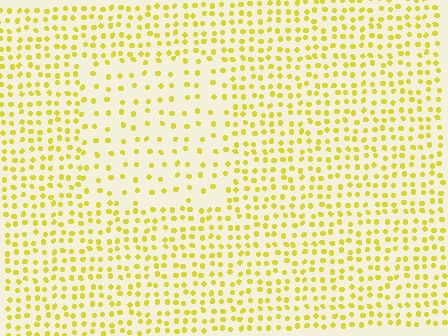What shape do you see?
I see a rectangle.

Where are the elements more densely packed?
The elements are more densely packed outside the rectangle boundary.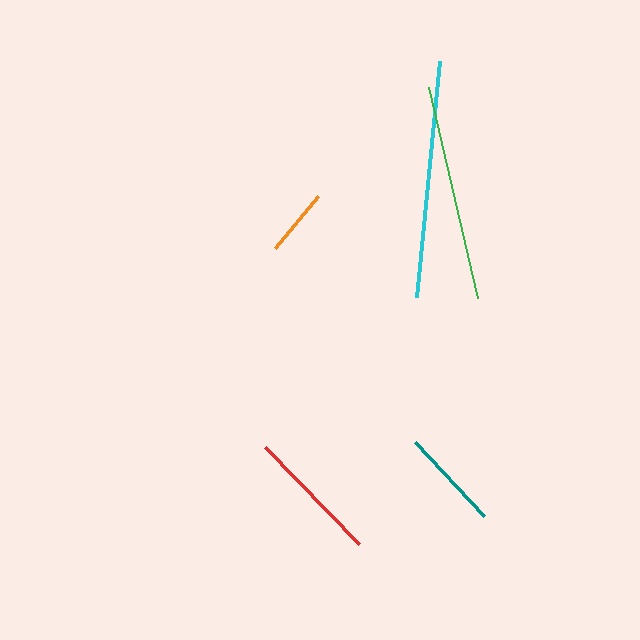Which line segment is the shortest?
The orange line is the shortest at approximately 67 pixels.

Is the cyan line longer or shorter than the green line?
The cyan line is longer than the green line.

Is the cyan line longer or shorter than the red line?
The cyan line is longer than the red line.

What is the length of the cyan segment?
The cyan segment is approximately 237 pixels long.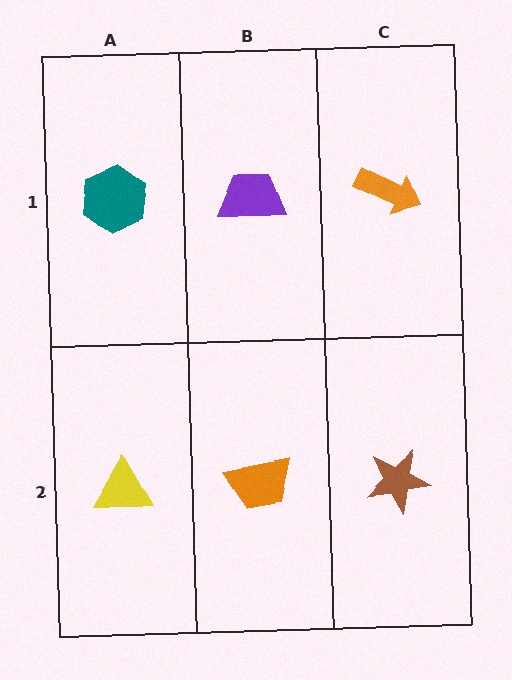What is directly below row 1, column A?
A yellow triangle.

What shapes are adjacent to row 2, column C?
An orange arrow (row 1, column C), an orange trapezoid (row 2, column B).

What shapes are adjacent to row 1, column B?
An orange trapezoid (row 2, column B), a teal hexagon (row 1, column A), an orange arrow (row 1, column C).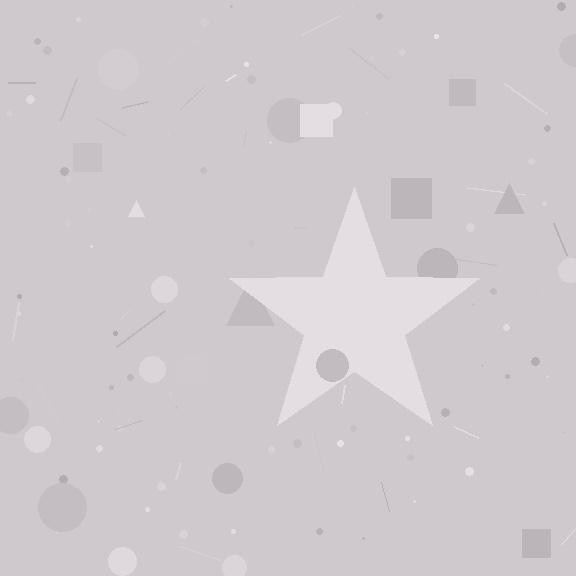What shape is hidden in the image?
A star is hidden in the image.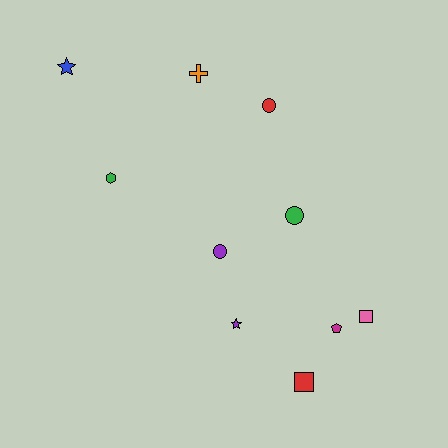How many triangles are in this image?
There are no triangles.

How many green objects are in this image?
There are 2 green objects.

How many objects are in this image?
There are 10 objects.